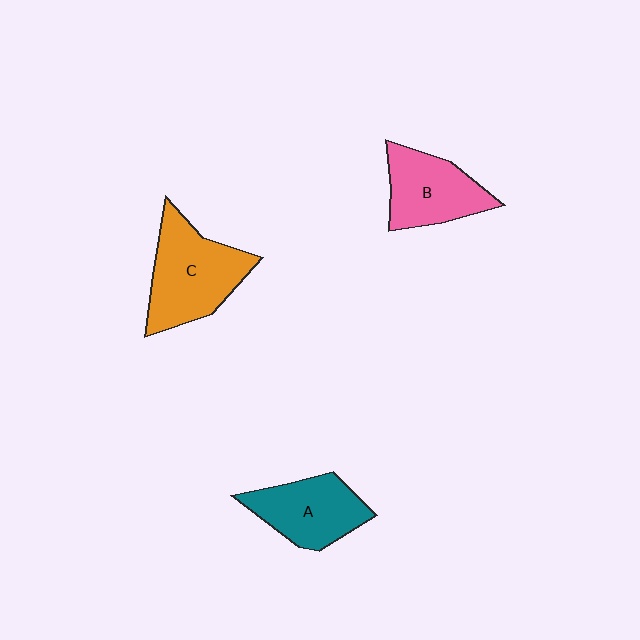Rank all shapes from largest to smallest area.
From largest to smallest: C (orange), A (teal), B (pink).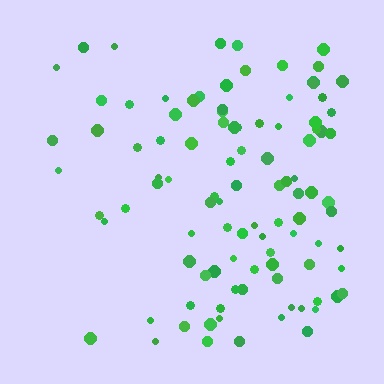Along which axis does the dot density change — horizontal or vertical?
Horizontal.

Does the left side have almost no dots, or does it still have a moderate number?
Still a moderate number, just noticeably fewer than the right.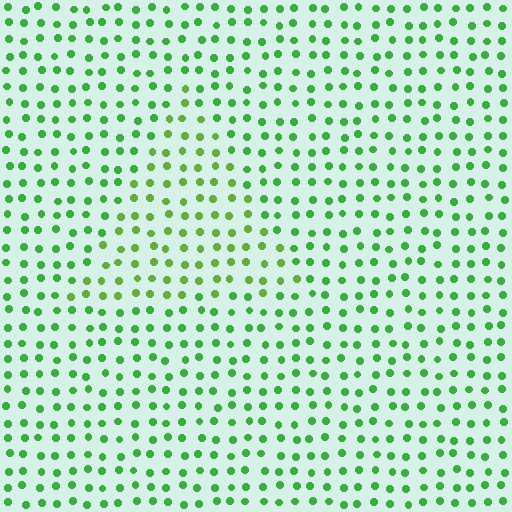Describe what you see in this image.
The image is filled with small green elements in a uniform arrangement. A triangle-shaped region is visible where the elements are tinted to a slightly different hue, forming a subtle color boundary.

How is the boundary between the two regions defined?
The boundary is defined purely by a slight shift in hue (about 24 degrees). Spacing, size, and orientation are identical on both sides.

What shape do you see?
I see a triangle.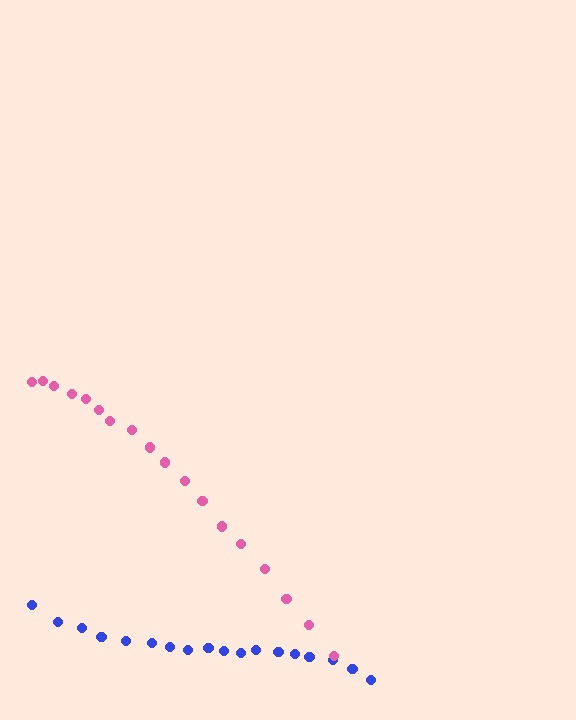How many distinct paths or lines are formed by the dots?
There are 2 distinct paths.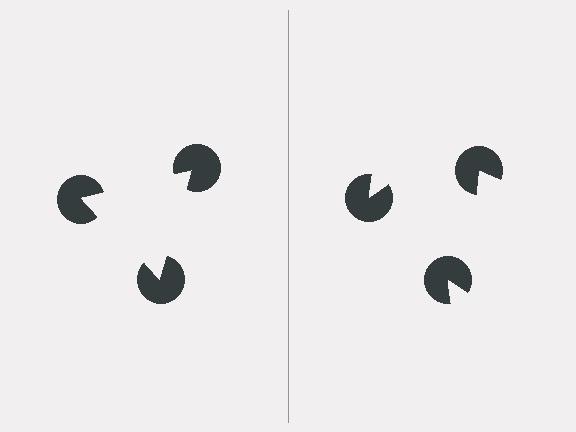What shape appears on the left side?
An illusory triangle.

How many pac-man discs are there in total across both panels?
6 — 3 on each side.